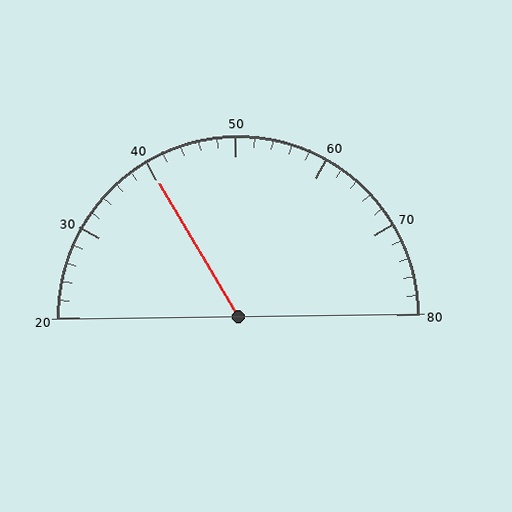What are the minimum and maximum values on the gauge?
The gauge ranges from 20 to 80.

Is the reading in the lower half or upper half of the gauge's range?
The reading is in the lower half of the range (20 to 80).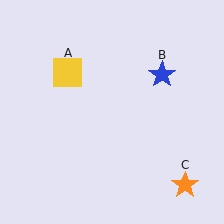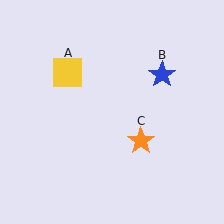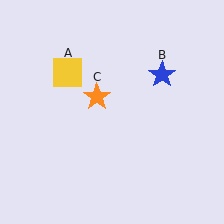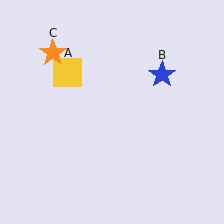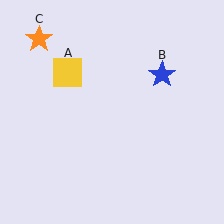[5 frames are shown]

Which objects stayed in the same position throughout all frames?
Yellow square (object A) and blue star (object B) remained stationary.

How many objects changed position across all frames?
1 object changed position: orange star (object C).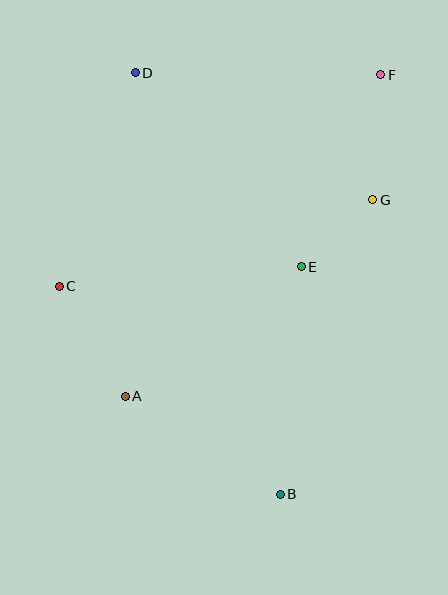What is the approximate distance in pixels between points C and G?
The distance between C and G is approximately 325 pixels.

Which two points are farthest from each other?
Points B and D are farthest from each other.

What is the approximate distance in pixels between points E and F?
The distance between E and F is approximately 208 pixels.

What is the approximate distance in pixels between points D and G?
The distance between D and G is approximately 269 pixels.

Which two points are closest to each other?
Points E and G are closest to each other.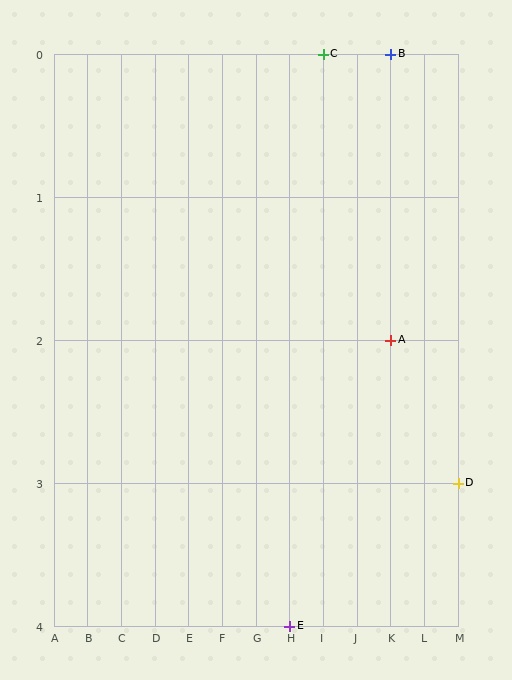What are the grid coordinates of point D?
Point D is at grid coordinates (M, 3).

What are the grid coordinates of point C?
Point C is at grid coordinates (I, 0).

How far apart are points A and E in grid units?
Points A and E are 3 columns and 2 rows apart (about 3.6 grid units diagonally).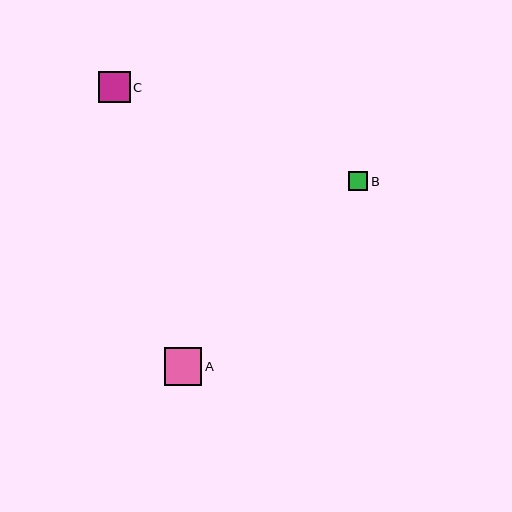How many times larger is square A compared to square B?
Square A is approximately 1.9 times the size of square B.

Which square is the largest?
Square A is the largest with a size of approximately 37 pixels.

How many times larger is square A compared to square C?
Square A is approximately 1.2 times the size of square C.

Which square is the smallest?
Square B is the smallest with a size of approximately 19 pixels.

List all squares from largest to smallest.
From largest to smallest: A, C, B.